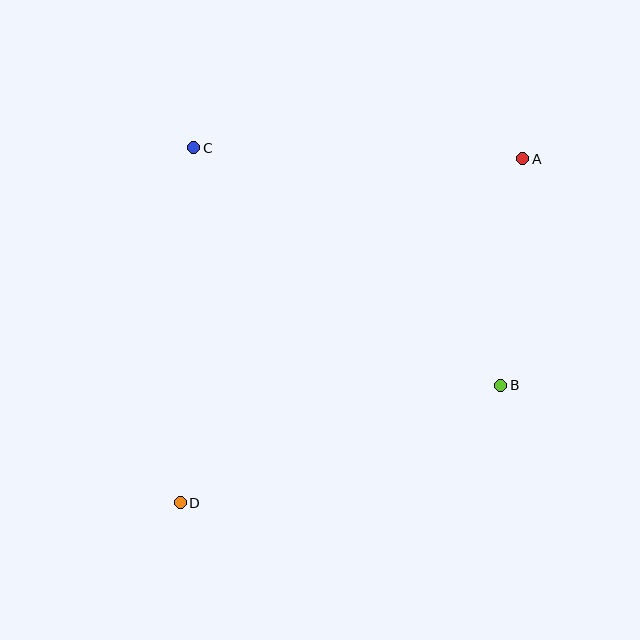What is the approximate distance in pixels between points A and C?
The distance between A and C is approximately 329 pixels.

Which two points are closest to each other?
Points A and B are closest to each other.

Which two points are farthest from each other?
Points A and D are farthest from each other.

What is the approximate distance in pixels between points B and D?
The distance between B and D is approximately 341 pixels.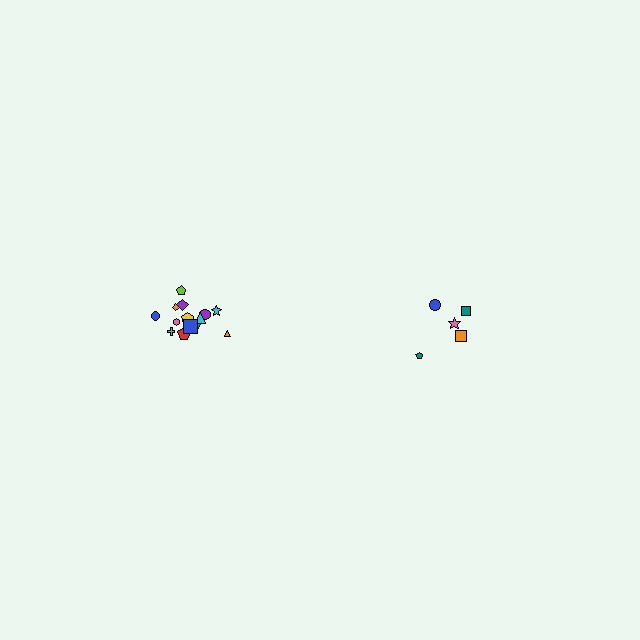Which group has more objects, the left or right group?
The left group.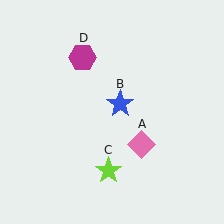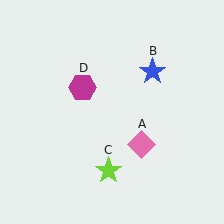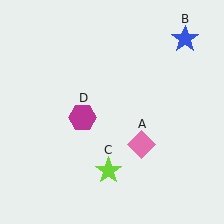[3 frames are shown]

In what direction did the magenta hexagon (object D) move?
The magenta hexagon (object D) moved down.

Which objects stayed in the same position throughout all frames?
Pink diamond (object A) and lime star (object C) remained stationary.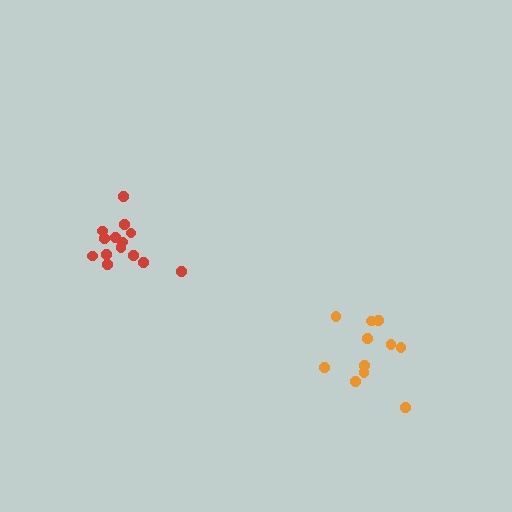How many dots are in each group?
Group 1: 14 dots, Group 2: 11 dots (25 total).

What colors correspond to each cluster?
The clusters are colored: red, orange.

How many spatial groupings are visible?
There are 2 spatial groupings.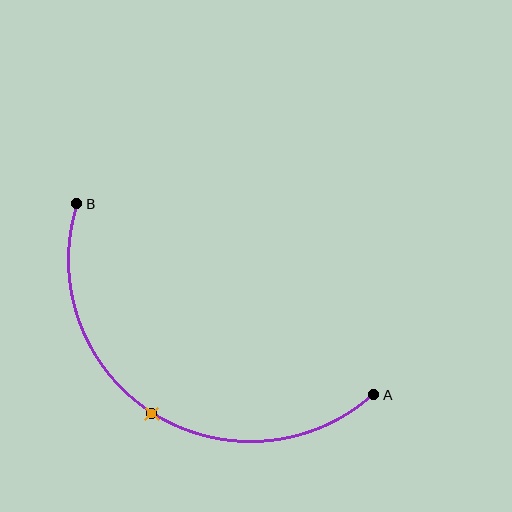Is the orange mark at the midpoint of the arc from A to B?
Yes. The orange mark lies on the arc at equal arc-length from both A and B — it is the arc midpoint.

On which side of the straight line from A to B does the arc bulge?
The arc bulges below the straight line connecting A and B.